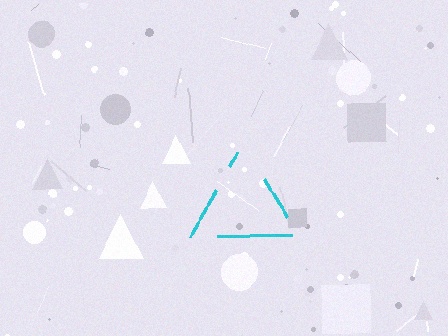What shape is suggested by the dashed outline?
The dashed outline suggests a triangle.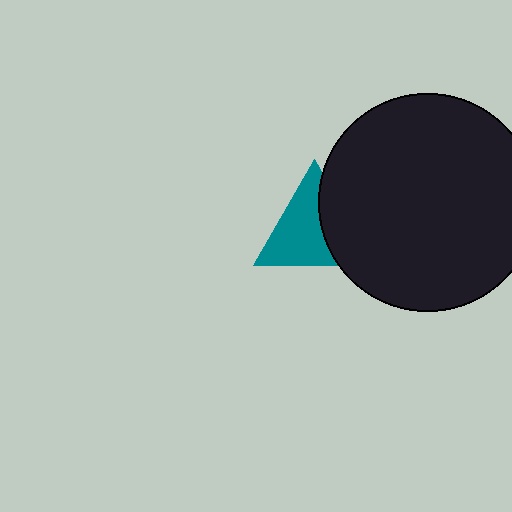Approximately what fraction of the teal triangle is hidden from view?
Roughly 38% of the teal triangle is hidden behind the black circle.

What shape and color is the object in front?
The object in front is a black circle.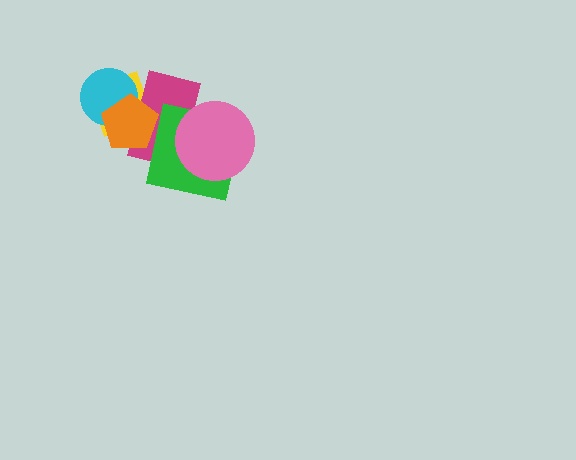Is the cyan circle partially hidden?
Yes, it is partially covered by another shape.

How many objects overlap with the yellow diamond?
3 objects overlap with the yellow diamond.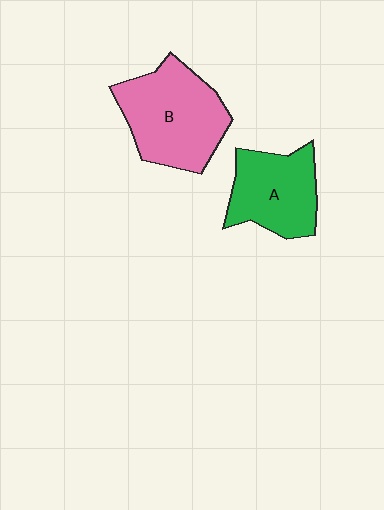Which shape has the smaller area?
Shape A (green).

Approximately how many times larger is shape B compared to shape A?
Approximately 1.3 times.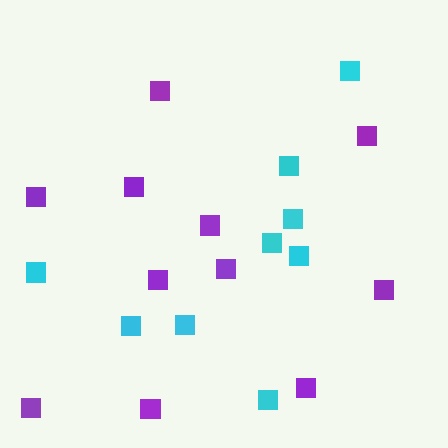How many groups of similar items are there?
There are 2 groups: one group of purple squares (11) and one group of cyan squares (9).